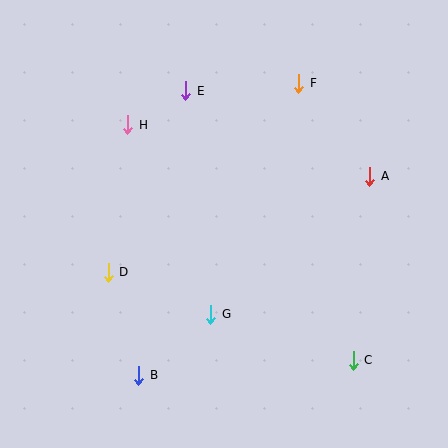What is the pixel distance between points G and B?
The distance between G and B is 94 pixels.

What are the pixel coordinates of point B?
Point B is at (139, 375).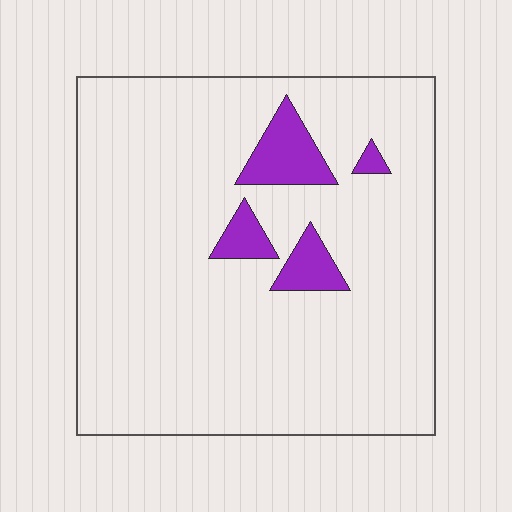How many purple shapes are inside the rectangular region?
4.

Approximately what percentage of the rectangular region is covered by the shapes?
Approximately 10%.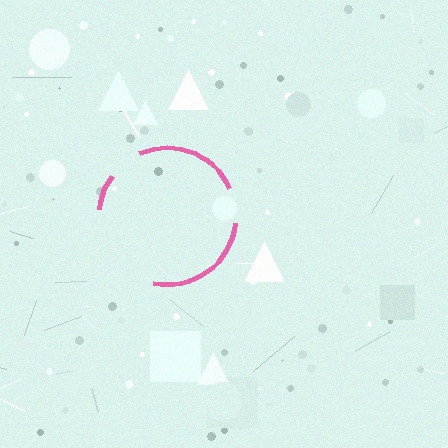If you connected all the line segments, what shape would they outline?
They would outline a circle.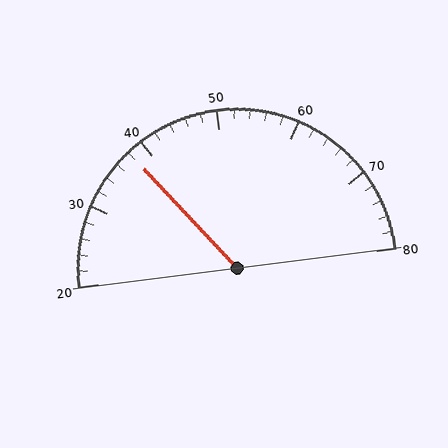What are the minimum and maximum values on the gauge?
The gauge ranges from 20 to 80.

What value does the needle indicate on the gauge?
The needle indicates approximately 38.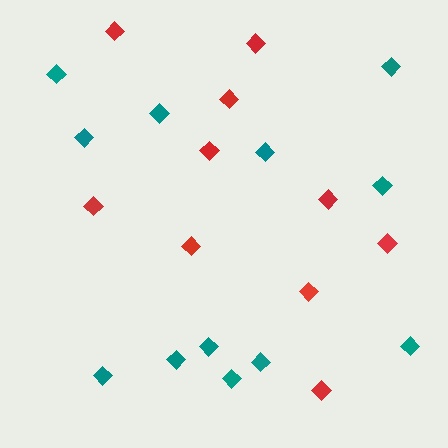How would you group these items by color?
There are 2 groups: one group of red diamonds (10) and one group of teal diamonds (12).